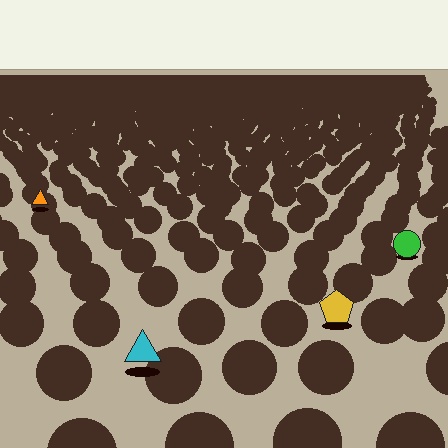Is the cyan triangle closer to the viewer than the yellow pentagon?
Yes. The cyan triangle is closer — you can tell from the texture gradient: the ground texture is coarser near it.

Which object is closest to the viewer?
The cyan triangle is closest. The texture marks near it are larger and more spread out.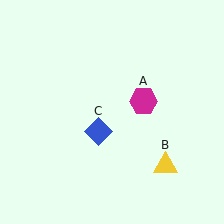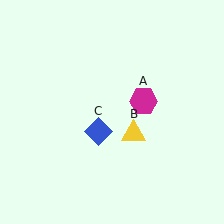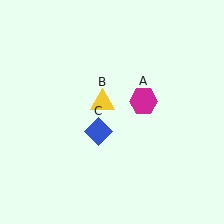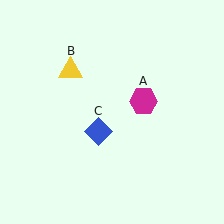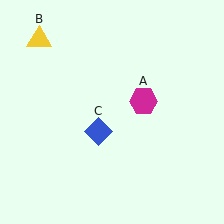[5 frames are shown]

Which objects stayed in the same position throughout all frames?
Magenta hexagon (object A) and blue diamond (object C) remained stationary.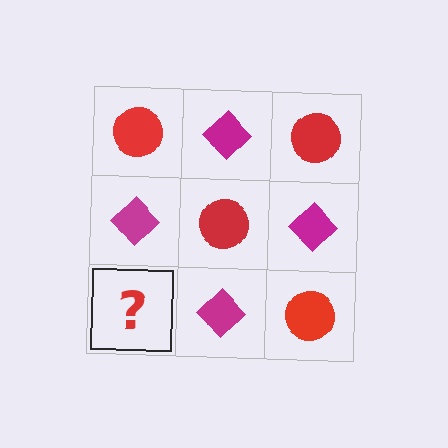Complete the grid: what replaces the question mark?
The question mark should be replaced with a red circle.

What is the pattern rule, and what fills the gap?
The rule is that it alternates red circle and magenta diamond in a checkerboard pattern. The gap should be filled with a red circle.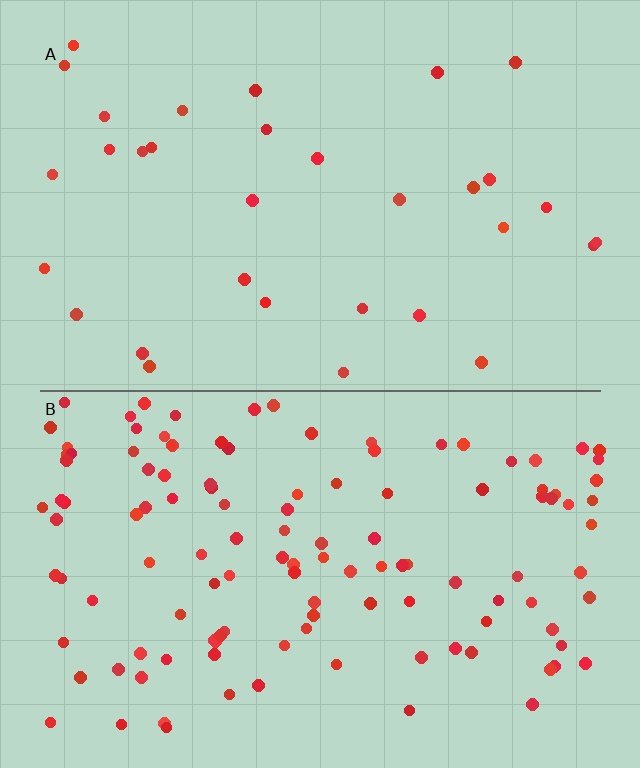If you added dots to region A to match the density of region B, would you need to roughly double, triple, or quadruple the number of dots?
Approximately quadruple.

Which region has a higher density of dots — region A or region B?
B (the bottom).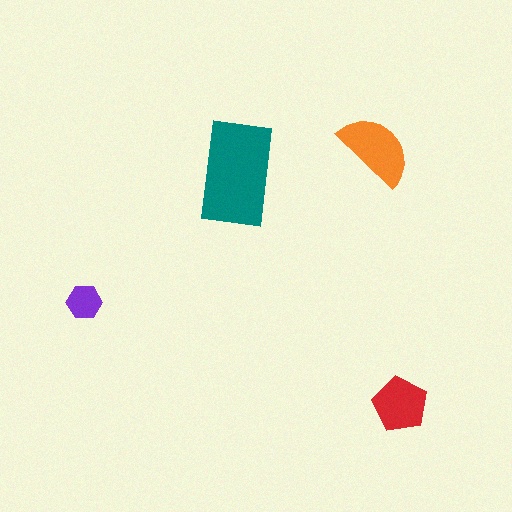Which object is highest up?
The orange semicircle is topmost.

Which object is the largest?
The teal rectangle.